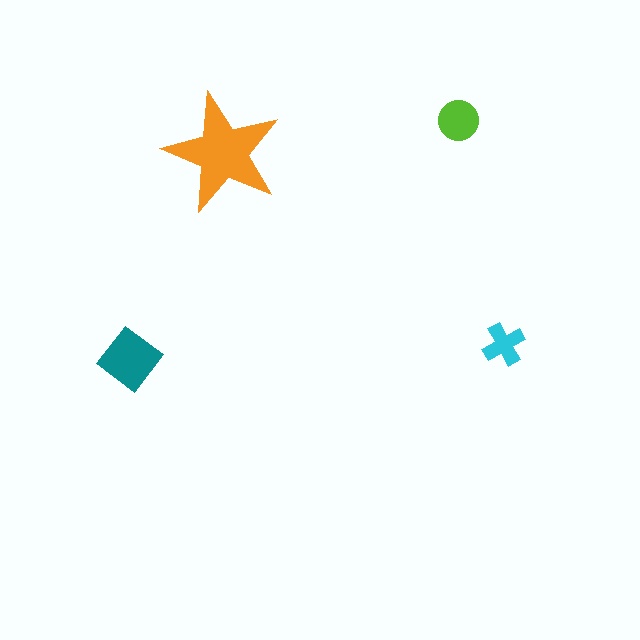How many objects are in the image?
There are 4 objects in the image.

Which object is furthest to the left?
The teal diamond is leftmost.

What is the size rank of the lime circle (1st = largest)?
3rd.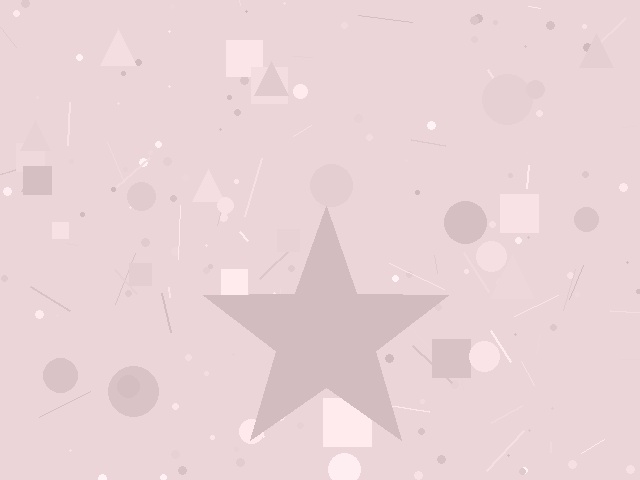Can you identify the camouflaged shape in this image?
The camouflaged shape is a star.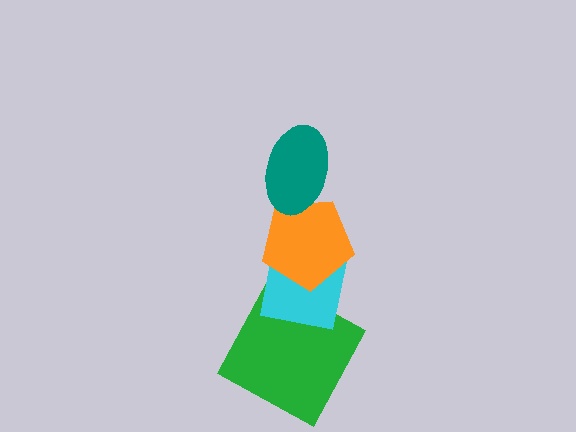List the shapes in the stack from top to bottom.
From top to bottom: the teal ellipse, the orange pentagon, the cyan square, the green square.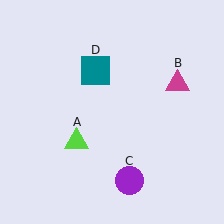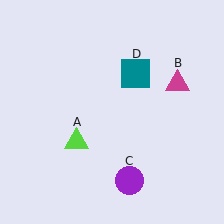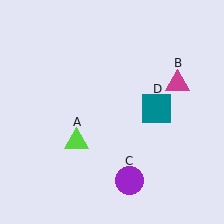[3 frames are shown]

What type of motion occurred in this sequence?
The teal square (object D) rotated clockwise around the center of the scene.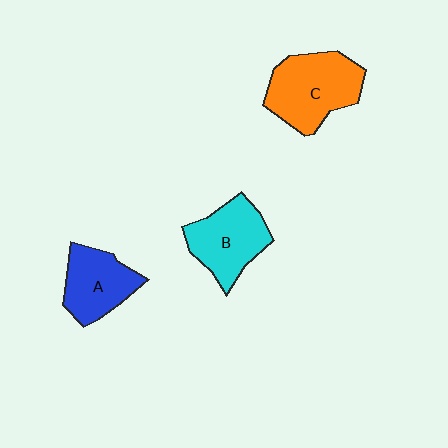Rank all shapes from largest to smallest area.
From largest to smallest: C (orange), B (cyan), A (blue).